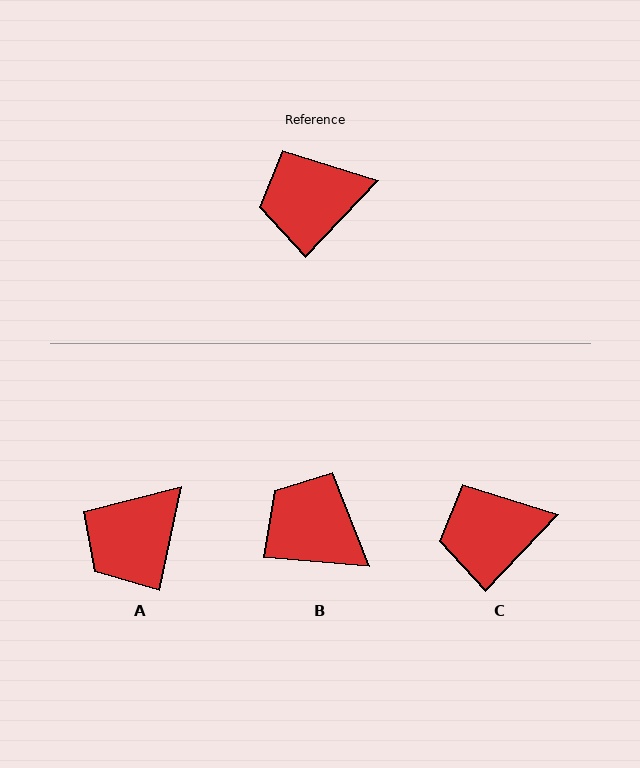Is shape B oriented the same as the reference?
No, it is off by about 51 degrees.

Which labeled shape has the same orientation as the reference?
C.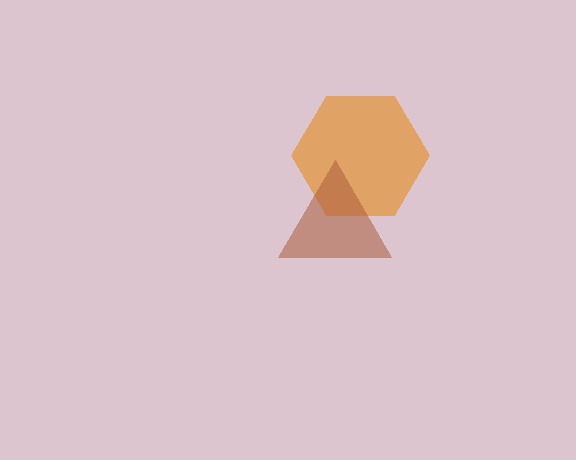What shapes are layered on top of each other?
The layered shapes are: an orange hexagon, a brown triangle.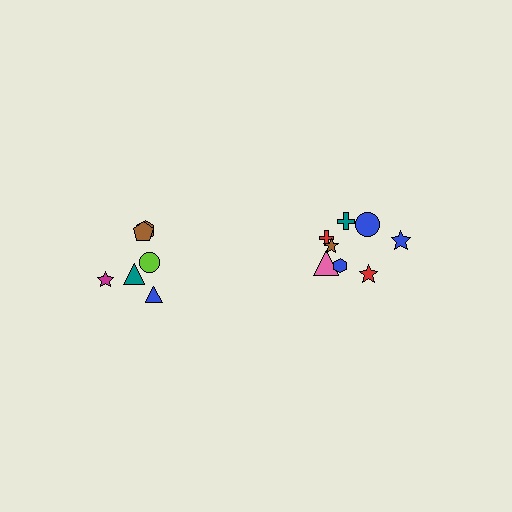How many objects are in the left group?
There are 6 objects.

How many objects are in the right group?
There are 8 objects.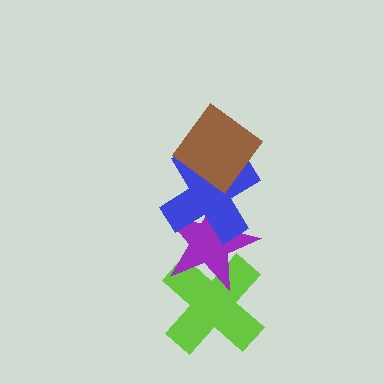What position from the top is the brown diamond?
The brown diamond is 1st from the top.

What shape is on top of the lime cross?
The purple star is on top of the lime cross.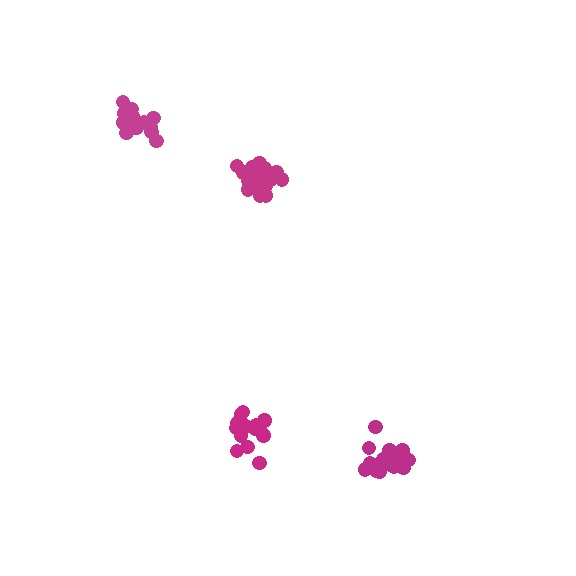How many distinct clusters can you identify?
There are 4 distinct clusters.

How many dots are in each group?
Group 1: 19 dots, Group 2: 16 dots, Group 3: 16 dots, Group 4: 18 dots (69 total).